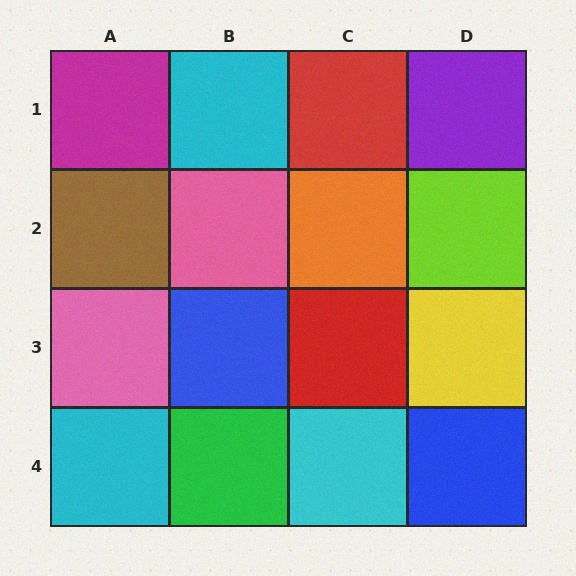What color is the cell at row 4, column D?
Blue.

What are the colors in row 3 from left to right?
Pink, blue, red, yellow.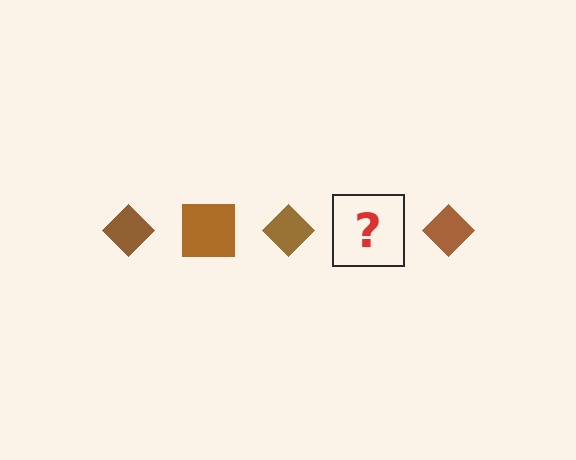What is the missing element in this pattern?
The missing element is a brown square.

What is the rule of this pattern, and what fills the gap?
The rule is that the pattern cycles through diamond, square shapes in brown. The gap should be filled with a brown square.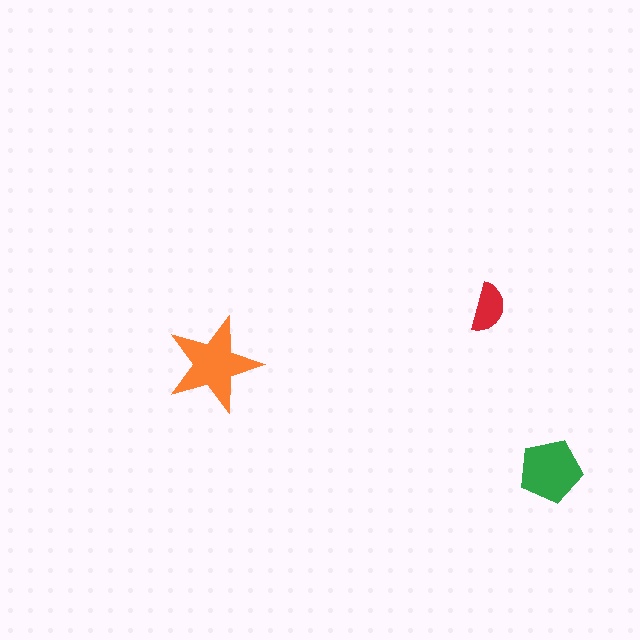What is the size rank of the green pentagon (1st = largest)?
2nd.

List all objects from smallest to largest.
The red semicircle, the green pentagon, the orange star.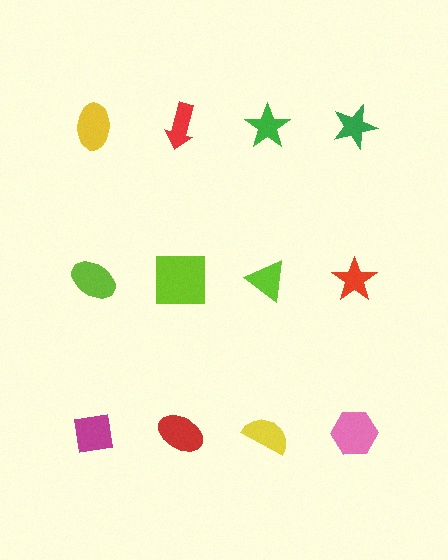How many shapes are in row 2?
4 shapes.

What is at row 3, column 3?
A yellow semicircle.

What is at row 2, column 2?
A lime square.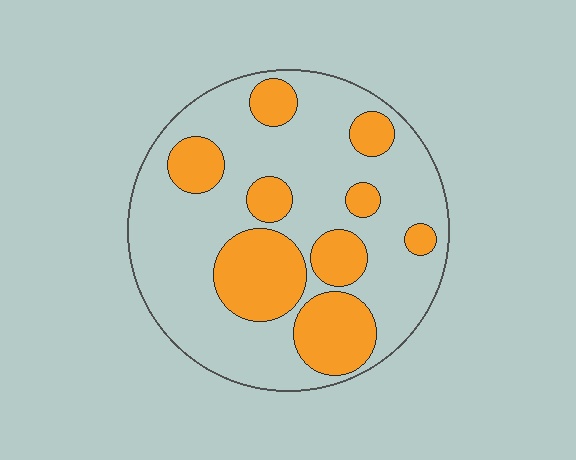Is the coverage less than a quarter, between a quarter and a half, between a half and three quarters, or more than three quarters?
Between a quarter and a half.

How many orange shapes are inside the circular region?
9.